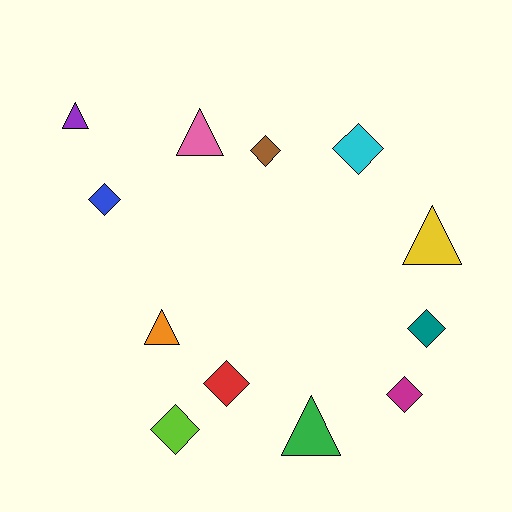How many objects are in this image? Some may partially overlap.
There are 12 objects.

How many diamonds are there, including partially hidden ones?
There are 7 diamonds.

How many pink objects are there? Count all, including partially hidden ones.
There is 1 pink object.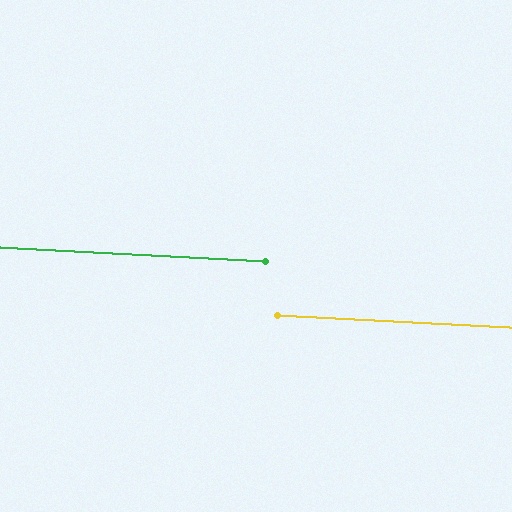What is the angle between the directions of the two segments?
Approximately 0 degrees.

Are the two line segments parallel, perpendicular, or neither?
Parallel — their directions differ by only 0.1°.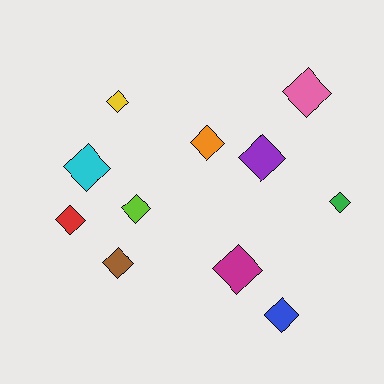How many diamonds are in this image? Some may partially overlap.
There are 11 diamonds.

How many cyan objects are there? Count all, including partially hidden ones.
There is 1 cyan object.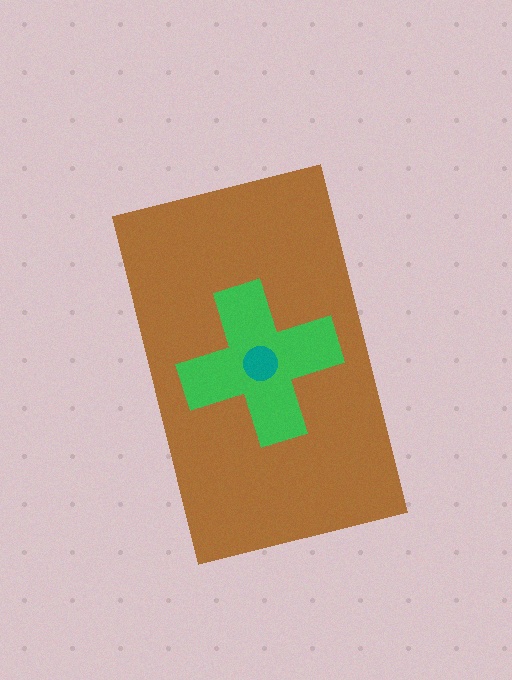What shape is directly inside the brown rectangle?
The green cross.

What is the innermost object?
The teal circle.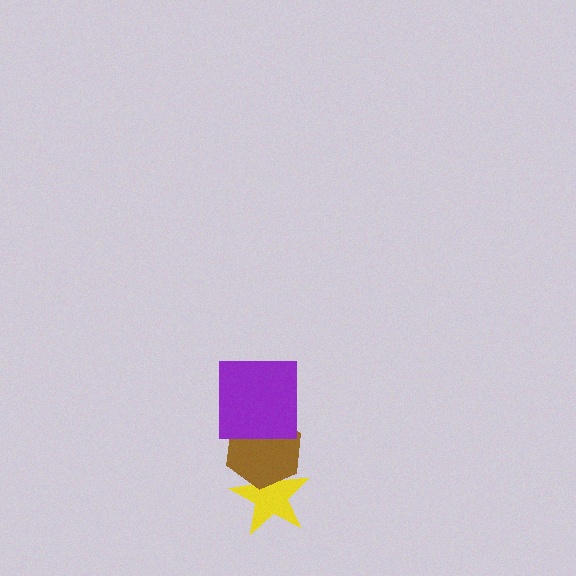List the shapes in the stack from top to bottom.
From top to bottom: the purple square, the brown hexagon, the yellow star.